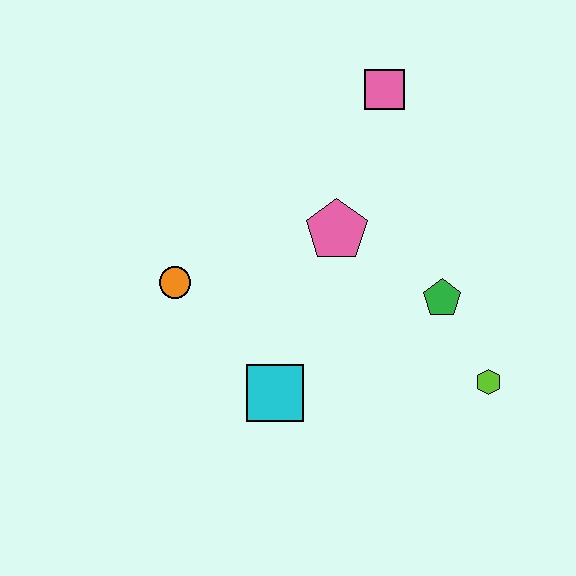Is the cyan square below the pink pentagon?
Yes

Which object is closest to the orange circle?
The cyan square is closest to the orange circle.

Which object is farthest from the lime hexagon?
The orange circle is farthest from the lime hexagon.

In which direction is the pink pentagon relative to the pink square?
The pink pentagon is below the pink square.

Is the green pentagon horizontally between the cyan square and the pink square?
No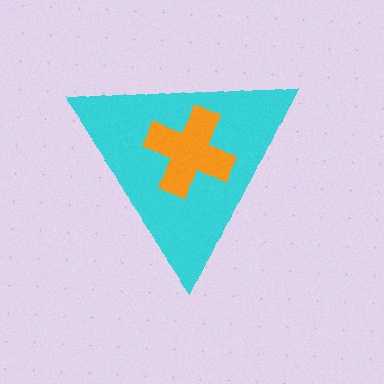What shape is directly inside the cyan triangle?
The orange cross.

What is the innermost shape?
The orange cross.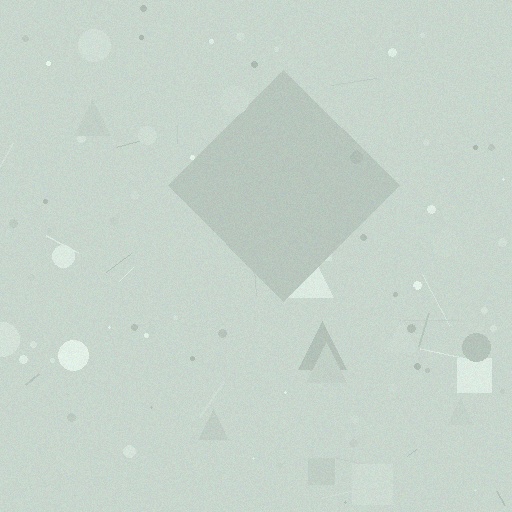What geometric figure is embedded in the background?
A diamond is embedded in the background.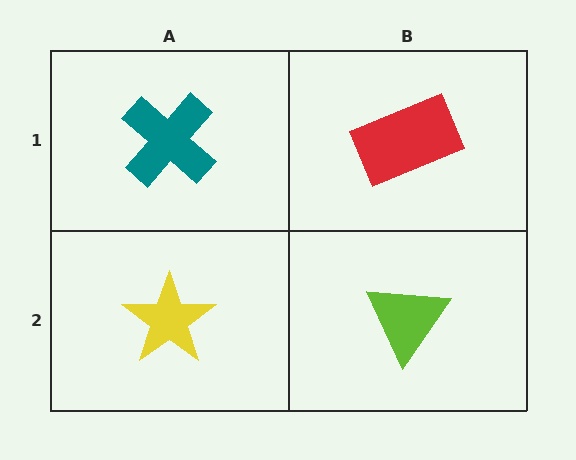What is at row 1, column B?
A red rectangle.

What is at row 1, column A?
A teal cross.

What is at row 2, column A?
A yellow star.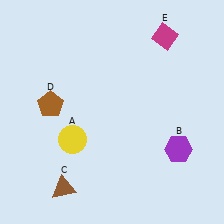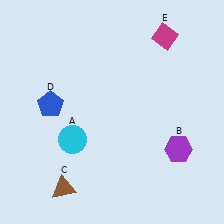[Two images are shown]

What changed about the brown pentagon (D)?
In Image 1, D is brown. In Image 2, it changed to blue.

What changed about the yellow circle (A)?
In Image 1, A is yellow. In Image 2, it changed to cyan.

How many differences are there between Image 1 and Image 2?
There are 2 differences between the two images.